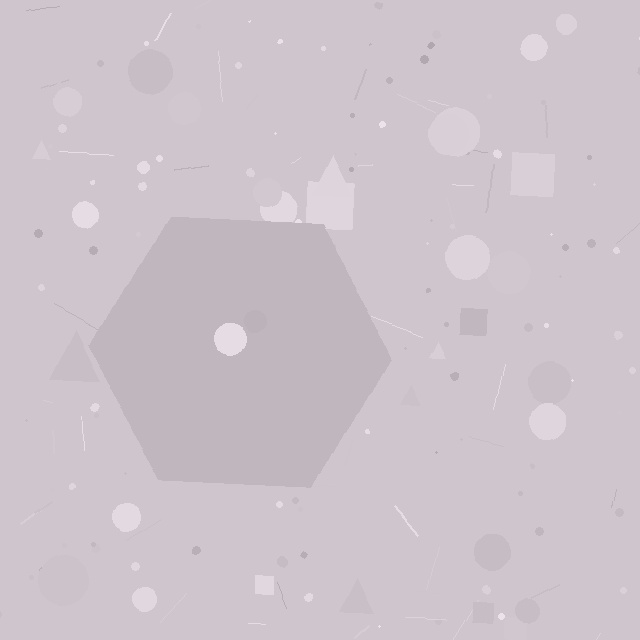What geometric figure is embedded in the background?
A hexagon is embedded in the background.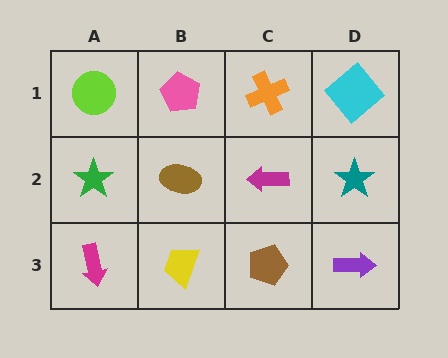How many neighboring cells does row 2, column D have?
3.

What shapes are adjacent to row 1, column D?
A teal star (row 2, column D), an orange cross (row 1, column C).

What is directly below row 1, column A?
A green star.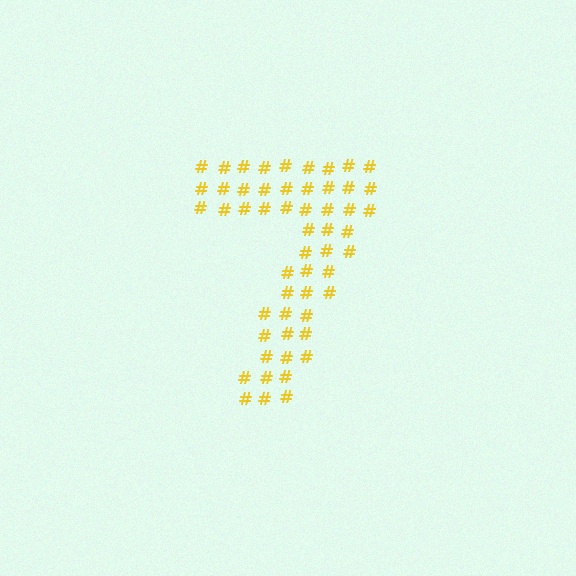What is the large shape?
The large shape is the digit 7.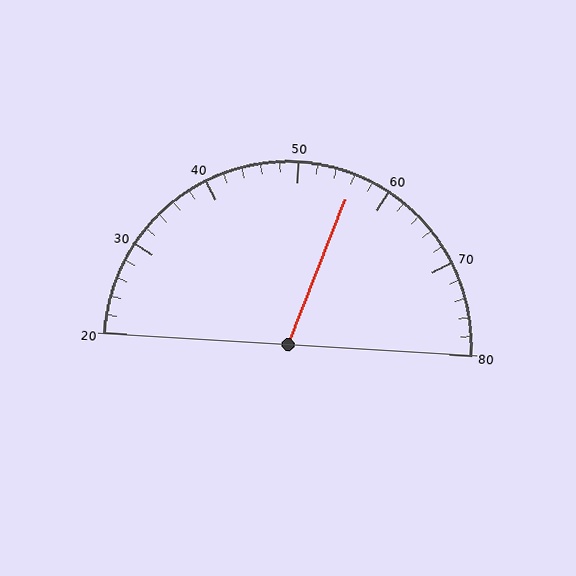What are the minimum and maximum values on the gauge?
The gauge ranges from 20 to 80.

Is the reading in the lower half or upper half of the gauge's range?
The reading is in the upper half of the range (20 to 80).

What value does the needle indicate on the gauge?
The needle indicates approximately 56.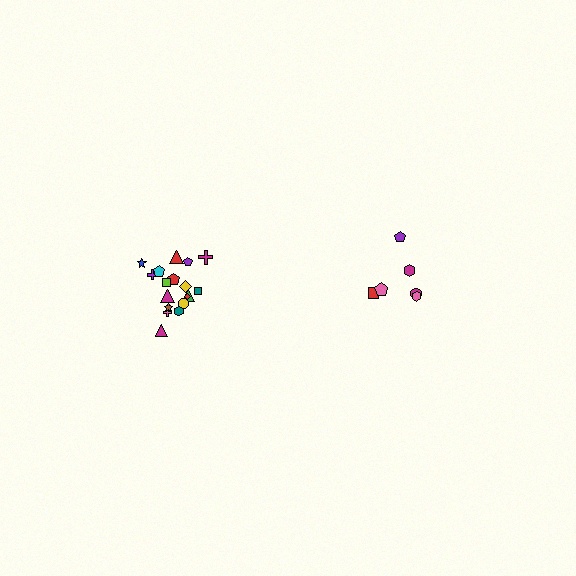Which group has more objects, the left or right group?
The left group.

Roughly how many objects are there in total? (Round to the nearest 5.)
Roughly 25 objects in total.